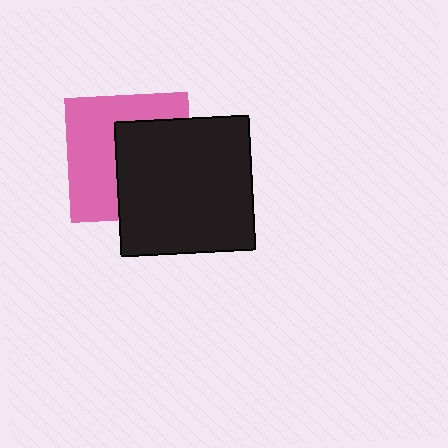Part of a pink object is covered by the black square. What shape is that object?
It is a square.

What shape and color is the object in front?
The object in front is a black square.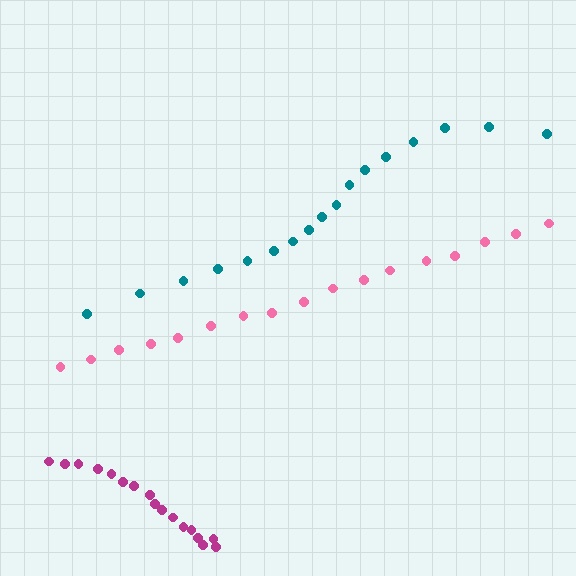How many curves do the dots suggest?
There are 3 distinct paths.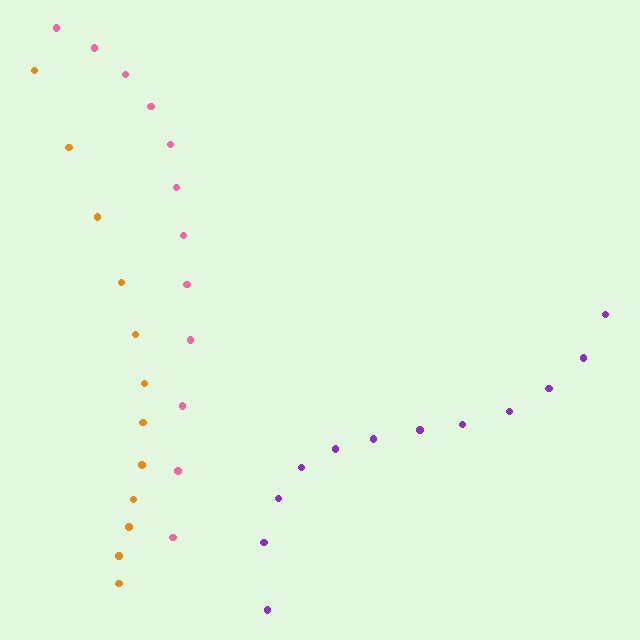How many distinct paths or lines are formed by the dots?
There are 3 distinct paths.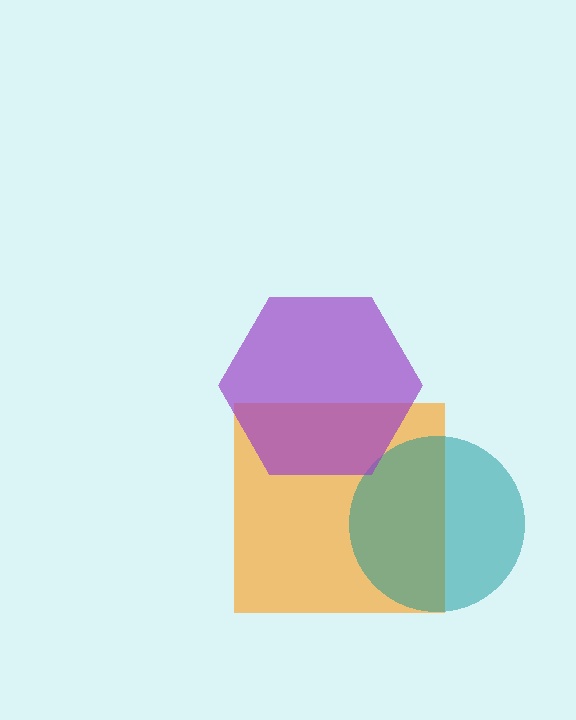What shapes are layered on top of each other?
The layered shapes are: an orange square, a teal circle, a purple hexagon.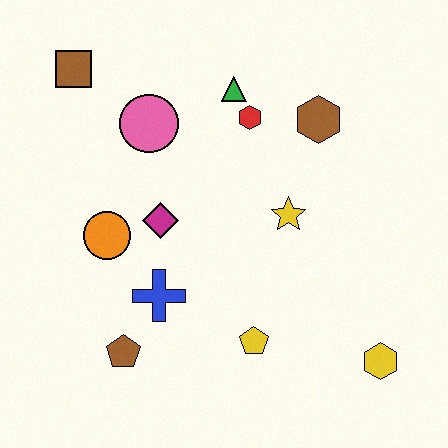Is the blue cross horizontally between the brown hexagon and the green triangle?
No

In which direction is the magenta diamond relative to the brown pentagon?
The magenta diamond is above the brown pentagon.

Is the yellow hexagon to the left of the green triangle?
No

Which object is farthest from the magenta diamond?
The yellow hexagon is farthest from the magenta diamond.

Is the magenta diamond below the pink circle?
Yes